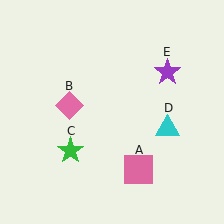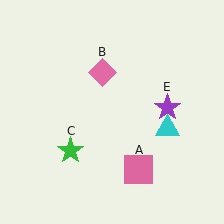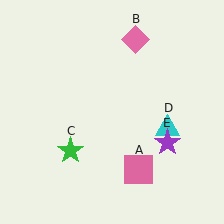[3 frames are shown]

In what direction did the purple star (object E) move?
The purple star (object E) moved down.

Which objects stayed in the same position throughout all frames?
Pink square (object A) and green star (object C) and cyan triangle (object D) remained stationary.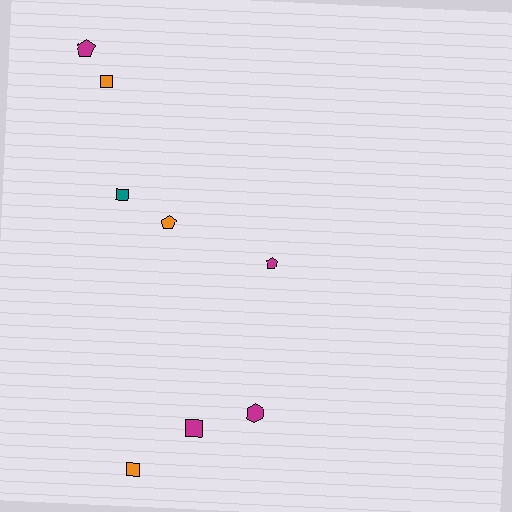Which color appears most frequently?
Magenta, with 4 objects.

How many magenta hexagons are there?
There is 1 magenta hexagon.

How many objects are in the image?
There are 8 objects.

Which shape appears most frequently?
Square, with 4 objects.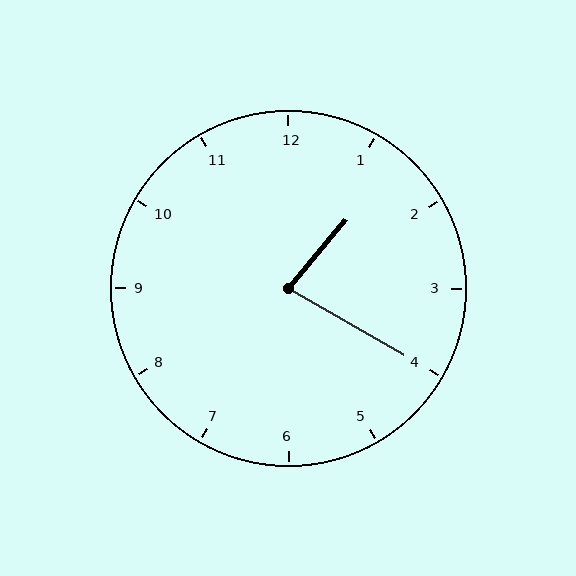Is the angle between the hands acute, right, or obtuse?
It is acute.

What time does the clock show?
1:20.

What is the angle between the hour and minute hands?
Approximately 80 degrees.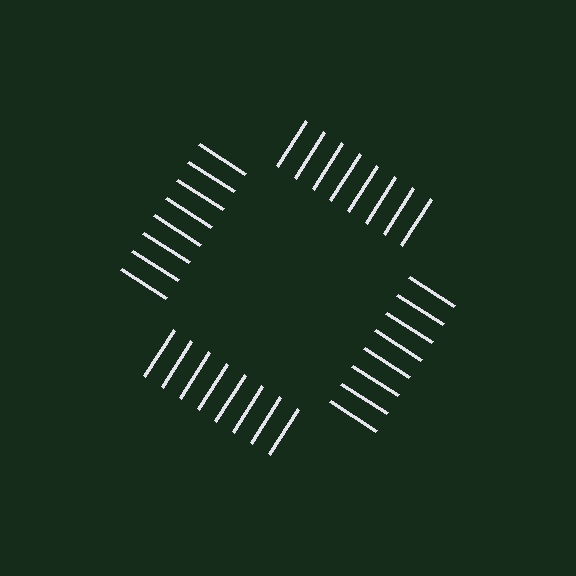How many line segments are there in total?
32 — 8 along each of the 4 edges.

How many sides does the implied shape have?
4 sides — the line-ends trace a square.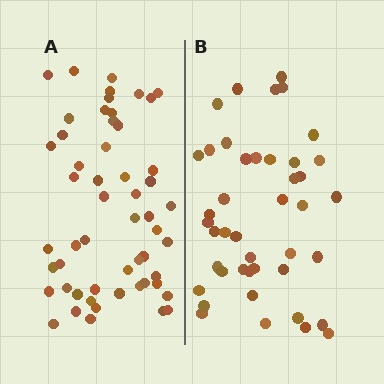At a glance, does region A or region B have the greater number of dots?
Region A (the left region) has more dots.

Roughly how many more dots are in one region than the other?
Region A has roughly 12 or so more dots than region B.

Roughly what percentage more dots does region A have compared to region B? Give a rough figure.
About 25% more.